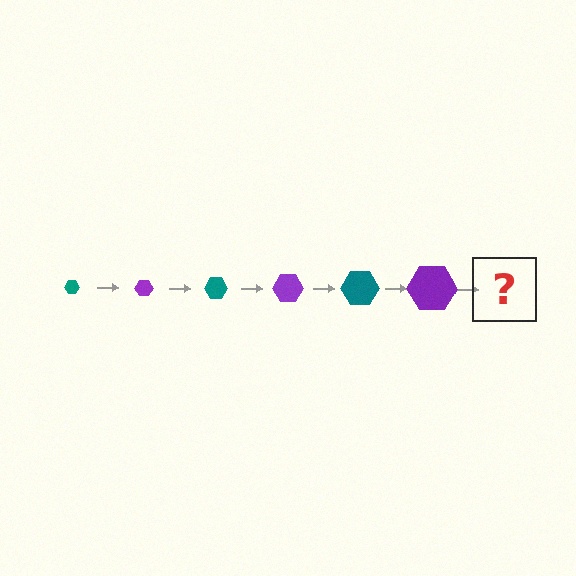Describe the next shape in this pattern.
It should be a teal hexagon, larger than the previous one.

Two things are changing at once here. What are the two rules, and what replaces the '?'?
The two rules are that the hexagon grows larger each step and the color cycles through teal and purple. The '?' should be a teal hexagon, larger than the previous one.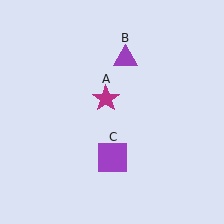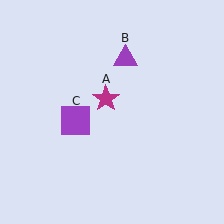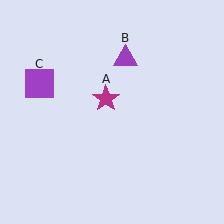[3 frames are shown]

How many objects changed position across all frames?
1 object changed position: purple square (object C).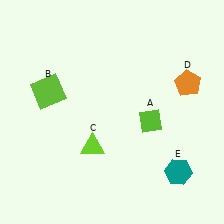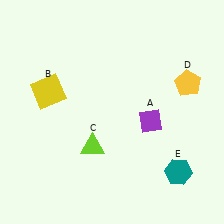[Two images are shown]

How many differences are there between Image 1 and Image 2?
There are 3 differences between the two images.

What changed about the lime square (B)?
In Image 1, B is lime. In Image 2, it changed to yellow.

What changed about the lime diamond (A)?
In Image 1, A is lime. In Image 2, it changed to purple.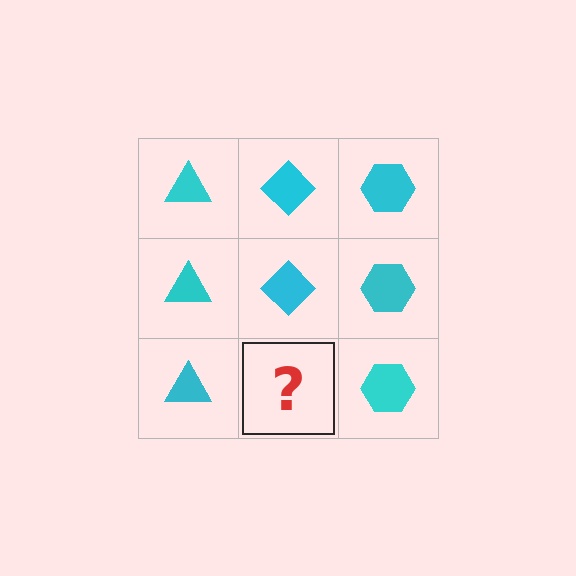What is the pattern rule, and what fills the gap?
The rule is that each column has a consistent shape. The gap should be filled with a cyan diamond.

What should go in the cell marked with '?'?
The missing cell should contain a cyan diamond.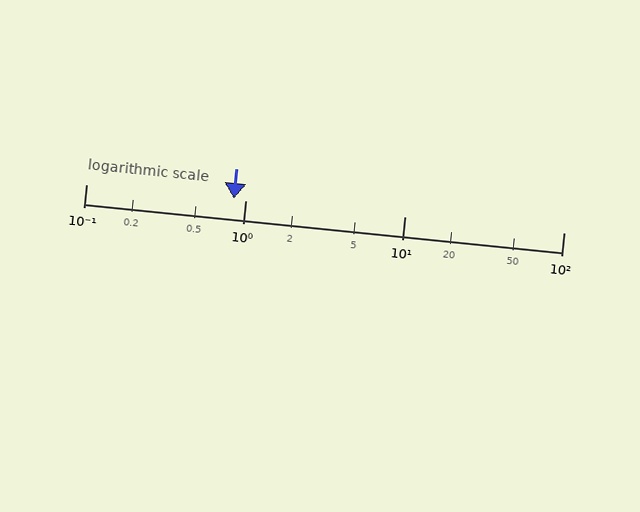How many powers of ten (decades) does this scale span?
The scale spans 3 decades, from 0.1 to 100.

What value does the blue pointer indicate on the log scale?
The pointer indicates approximately 0.85.